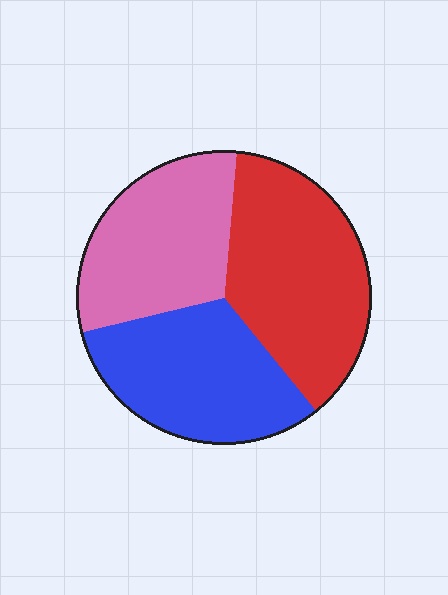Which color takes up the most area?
Red, at roughly 40%.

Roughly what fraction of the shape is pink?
Pink takes up between a sixth and a third of the shape.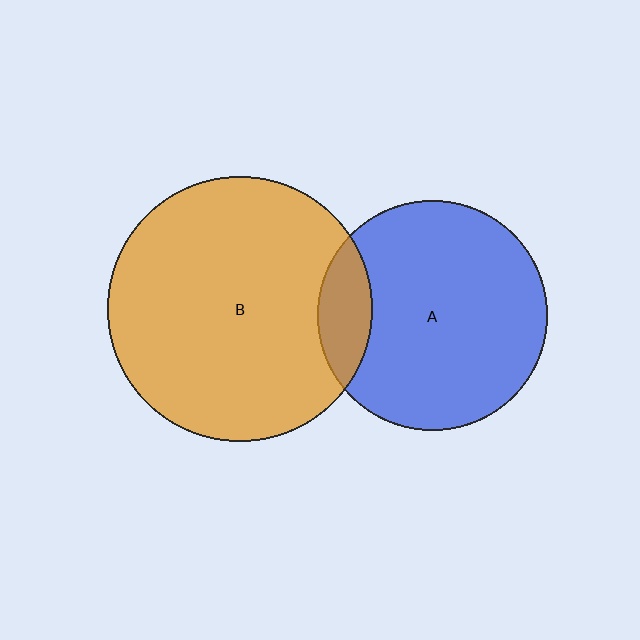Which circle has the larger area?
Circle B (orange).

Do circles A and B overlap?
Yes.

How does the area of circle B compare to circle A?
Approximately 1.3 times.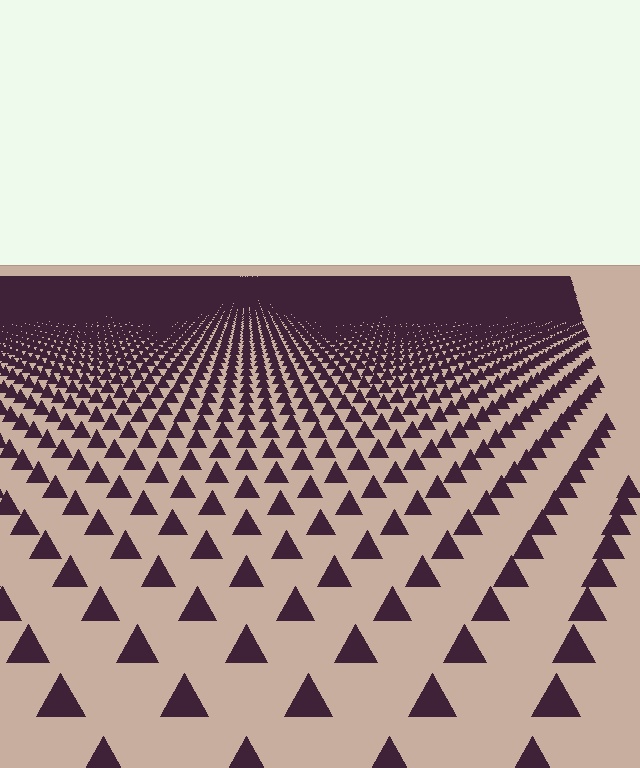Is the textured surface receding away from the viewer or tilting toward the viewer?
The surface is receding away from the viewer. Texture elements get smaller and denser toward the top.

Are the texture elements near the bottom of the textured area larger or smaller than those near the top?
Larger. Near the bottom, elements are closer to the viewer and appear at a bigger on-screen size.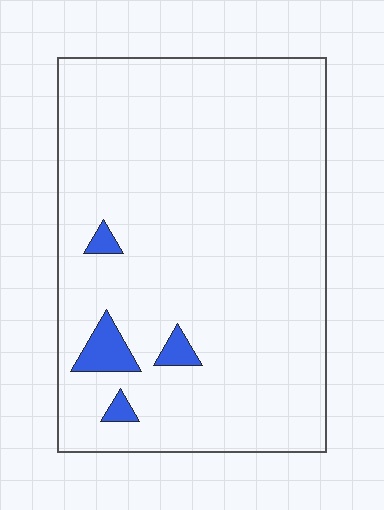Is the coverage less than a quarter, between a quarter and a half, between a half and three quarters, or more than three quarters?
Less than a quarter.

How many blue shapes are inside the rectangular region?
4.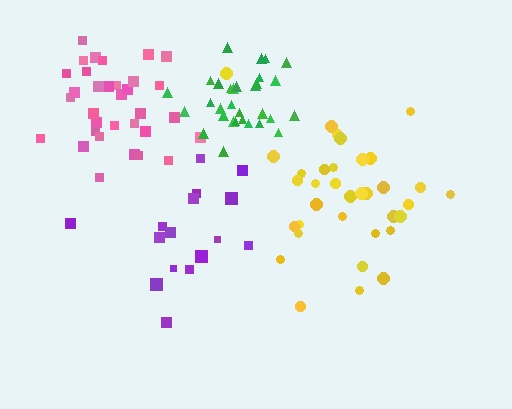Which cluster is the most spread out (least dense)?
Purple.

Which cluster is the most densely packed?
Green.